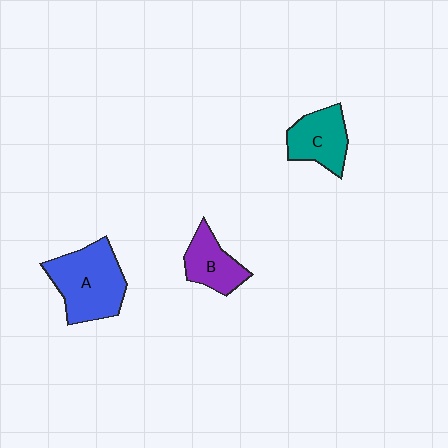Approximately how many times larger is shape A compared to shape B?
Approximately 1.8 times.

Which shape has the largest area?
Shape A (blue).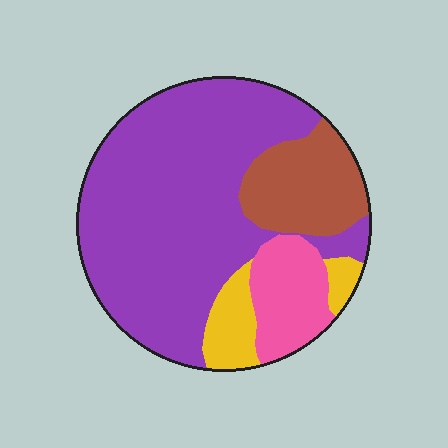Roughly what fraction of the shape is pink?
Pink takes up less than a sixth of the shape.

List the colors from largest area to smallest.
From largest to smallest: purple, brown, pink, yellow.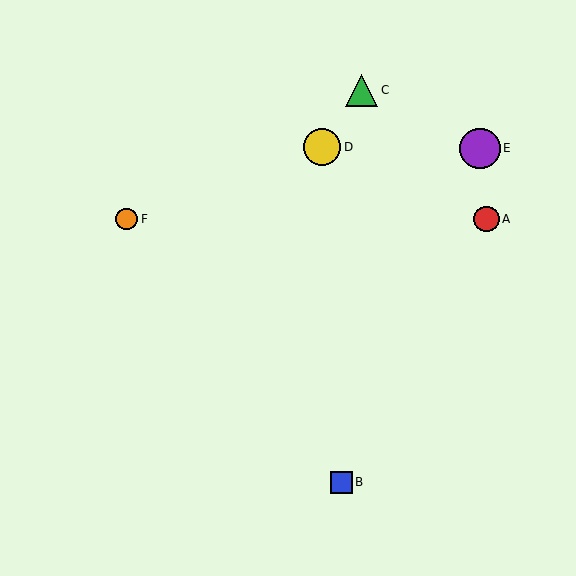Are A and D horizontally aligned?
No, A is at y≈219 and D is at y≈147.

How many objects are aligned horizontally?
2 objects (A, F) are aligned horizontally.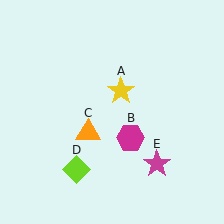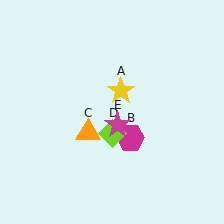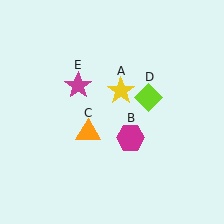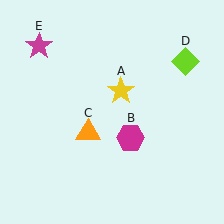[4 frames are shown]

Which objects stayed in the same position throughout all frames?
Yellow star (object A) and magenta hexagon (object B) and orange triangle (object C) remained stationary.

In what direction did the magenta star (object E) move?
The magenta star (object E) moved up and to the left.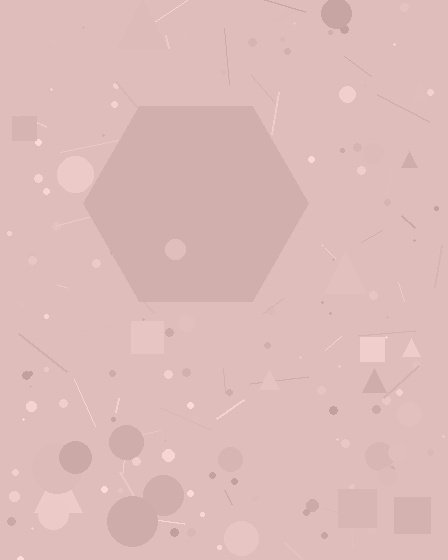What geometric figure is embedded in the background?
A hexagon is embedded in the background.